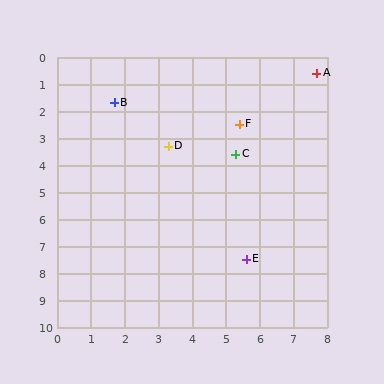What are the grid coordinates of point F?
Point F is at approximately (5.4, 2.5).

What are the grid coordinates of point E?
Point E is at approximately (5.6, 7.5).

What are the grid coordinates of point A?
Point A is at approximately (7.7, 0.6).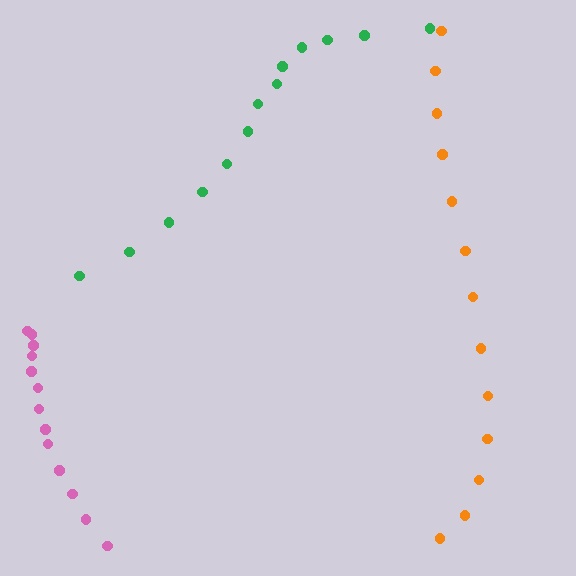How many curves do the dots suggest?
There are 3 distinct paths.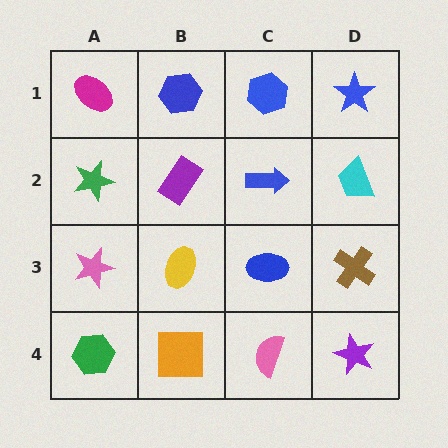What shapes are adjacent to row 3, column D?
A cyan trapezoid (row 2, column D), a purple star (row 4, column D), a blue ellipse (row 3, column C).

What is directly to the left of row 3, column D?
A blue ellipse.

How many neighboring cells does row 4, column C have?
3.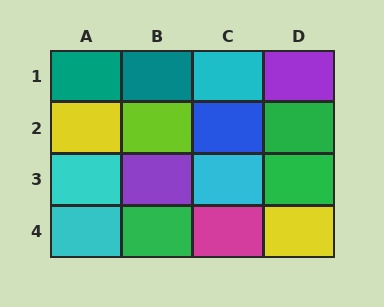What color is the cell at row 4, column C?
Magenta.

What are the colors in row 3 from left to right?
Cyan, purple, cyan, green.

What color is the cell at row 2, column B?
Lime.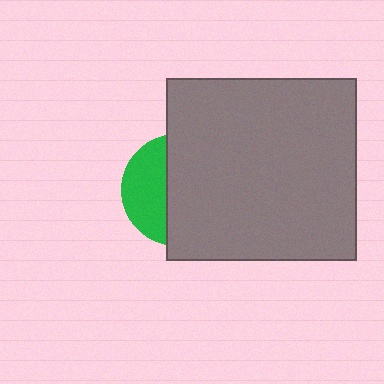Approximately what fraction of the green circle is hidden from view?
Roughly 63% of the green circle is hidden behind the gray rectangle.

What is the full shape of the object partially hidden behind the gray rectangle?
The partially hidden object is a green circle.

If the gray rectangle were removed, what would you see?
You would see the complete green circle.